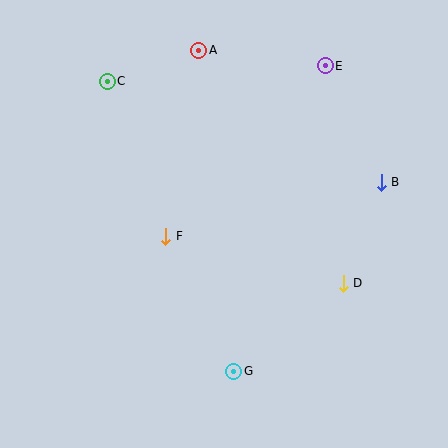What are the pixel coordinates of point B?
Point B is at (381, 182).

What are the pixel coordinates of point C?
Point C is at (107, 81).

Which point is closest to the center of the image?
Point F at (166, 236) is closest to the center.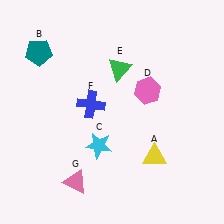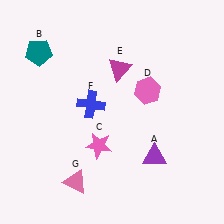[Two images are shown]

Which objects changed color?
A changed from yellow to purple. C changed from cyan to pink. E changed from green to magenta.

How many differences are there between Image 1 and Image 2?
There are 3 differences between the two images.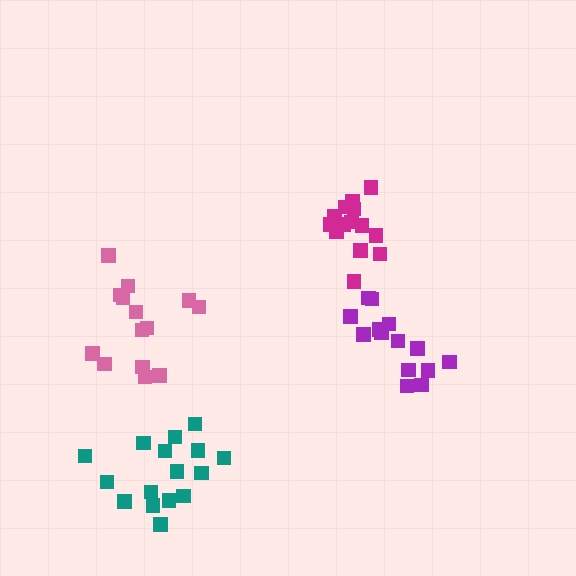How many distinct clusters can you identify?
There are 4 distinct clusters.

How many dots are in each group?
Group 1: 14 dots, Group 2: 16 dots, Group 3: 14 dots, Group 4: 14 dots (58 total).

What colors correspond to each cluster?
The clusters are colored: purple, teal, magenta, pink.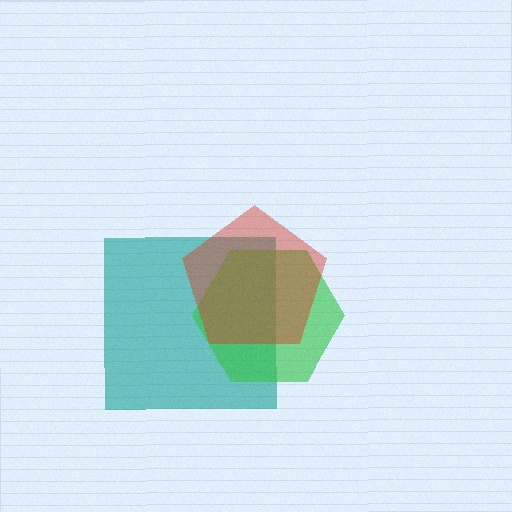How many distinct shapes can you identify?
There are 3 distinct shapes: a teal square, a green hexagon, a red pentagon.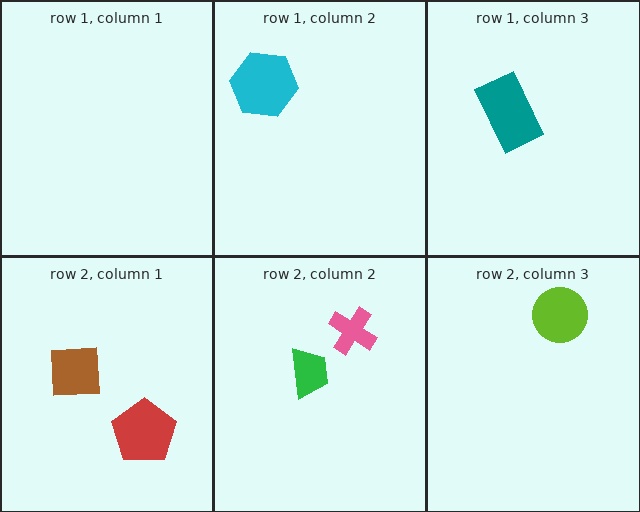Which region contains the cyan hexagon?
The row 1, column 2 region.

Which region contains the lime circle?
The row 2, column 3 region.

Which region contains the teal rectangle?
The row 1, column 3 region.